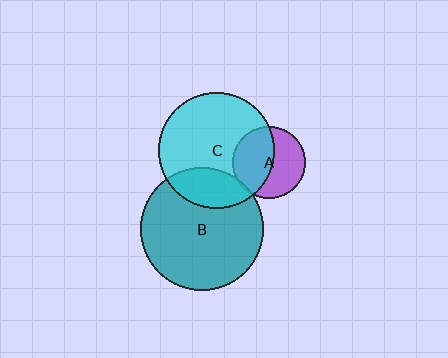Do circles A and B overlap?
Yes.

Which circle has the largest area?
Circle B (teal).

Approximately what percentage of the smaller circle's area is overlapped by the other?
Approximately 5%.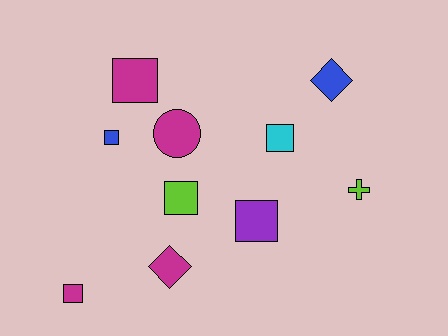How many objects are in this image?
There are 10 objects.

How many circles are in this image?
There is 1 circle.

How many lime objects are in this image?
There are 2 lime objects.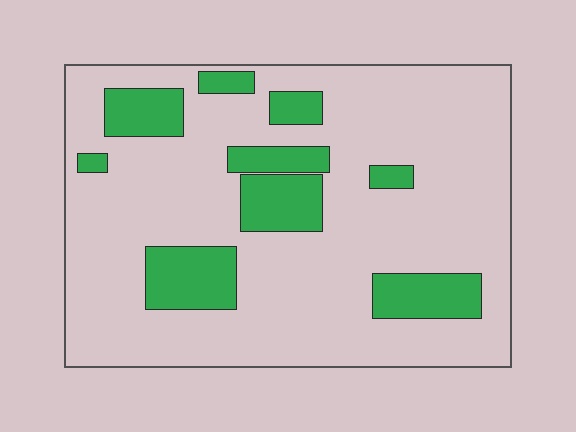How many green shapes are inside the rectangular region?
9.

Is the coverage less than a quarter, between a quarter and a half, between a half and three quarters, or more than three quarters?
Less than a quarter.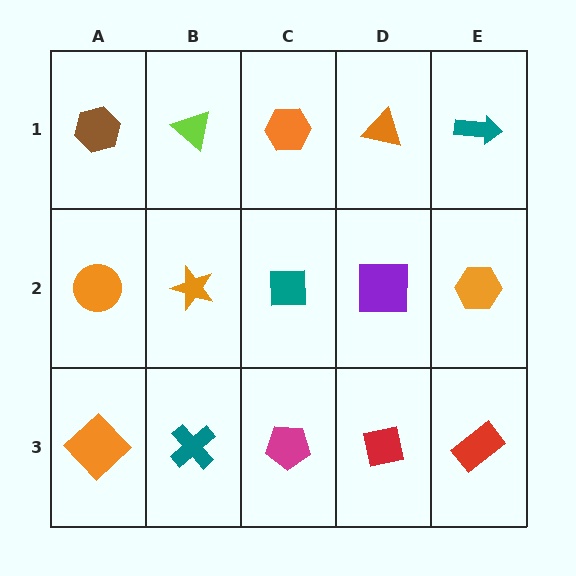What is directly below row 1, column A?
An orange circle.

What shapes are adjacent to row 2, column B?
A lime triangle (row 1, column B), a teal cross (row 3, column B), an orange circle (row 2, column A), a teal square (row 2, column C).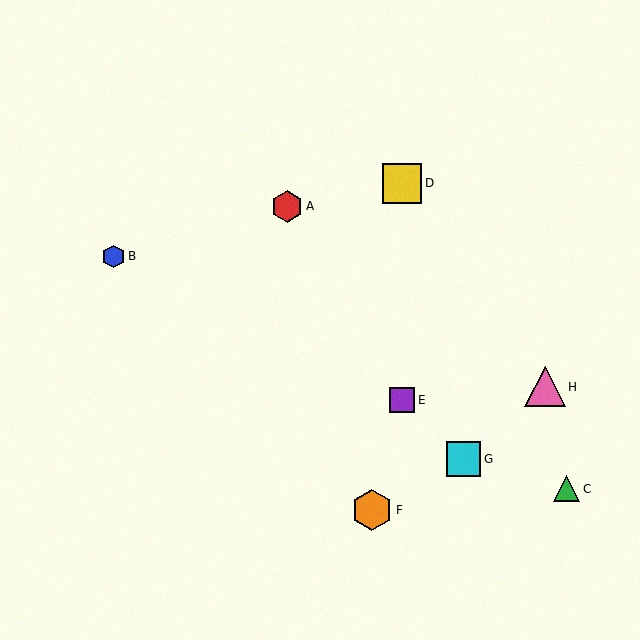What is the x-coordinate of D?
Object D is at x≈402.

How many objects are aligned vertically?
2 objects (D, E) are aligned vertically.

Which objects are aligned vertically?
Objects D, E are aligned vertically.